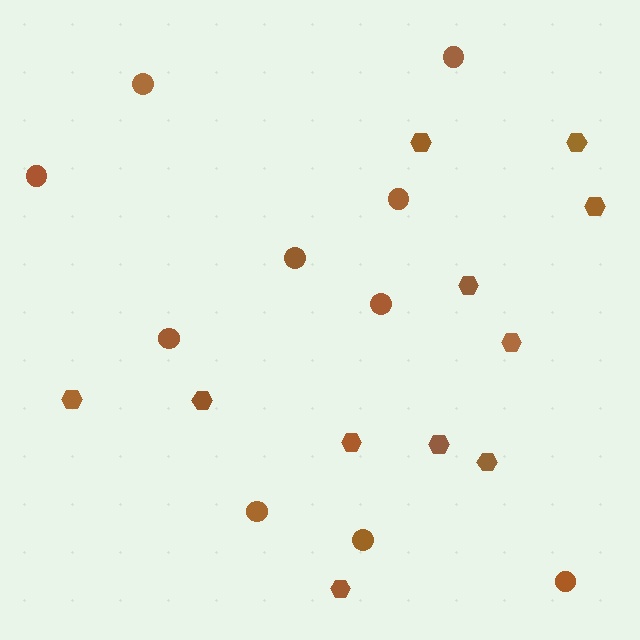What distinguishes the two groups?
There are 2 groups: one group of circles (10) and one group of hexagons (11).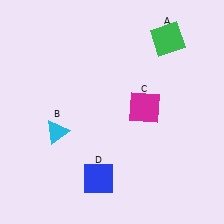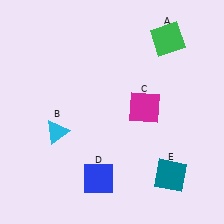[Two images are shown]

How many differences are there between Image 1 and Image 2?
There is 1 difference between the two images.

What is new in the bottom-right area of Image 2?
A teal square (E) was added in the bottom-right area of Image 2.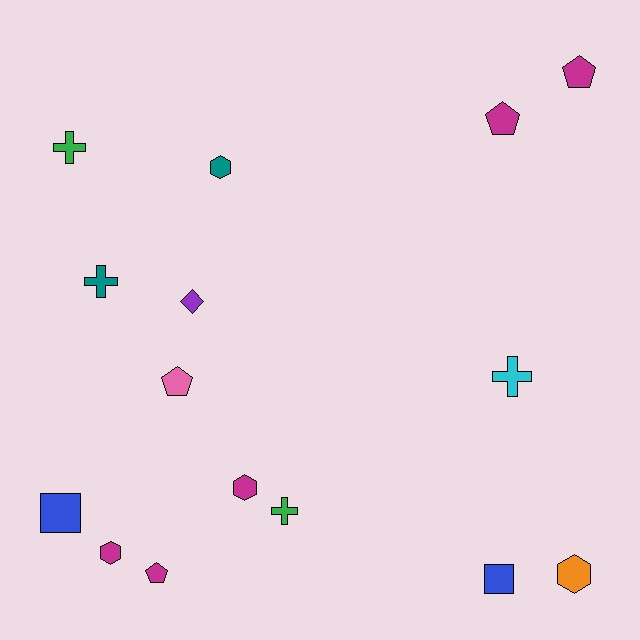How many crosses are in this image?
There are 4 crosses.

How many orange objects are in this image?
There is 1 orange object.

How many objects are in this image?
There are 15 objects.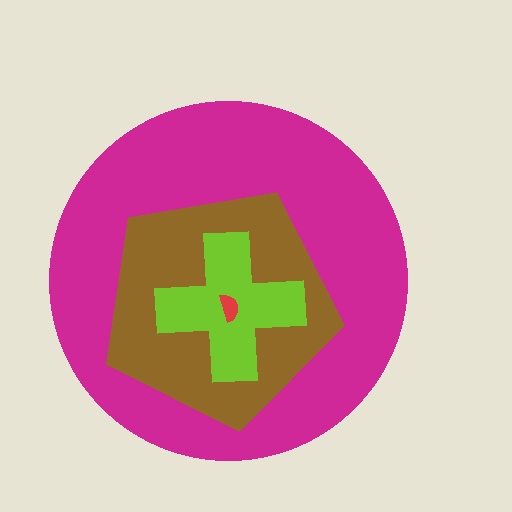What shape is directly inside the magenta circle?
The brown pentagon.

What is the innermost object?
The red semicircle.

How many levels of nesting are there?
4.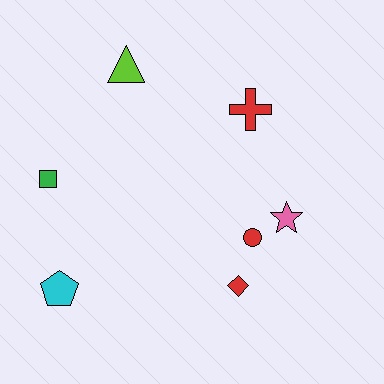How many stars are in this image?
There is 1 star.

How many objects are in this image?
There are 7 objects.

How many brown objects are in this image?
There are no brown objects.